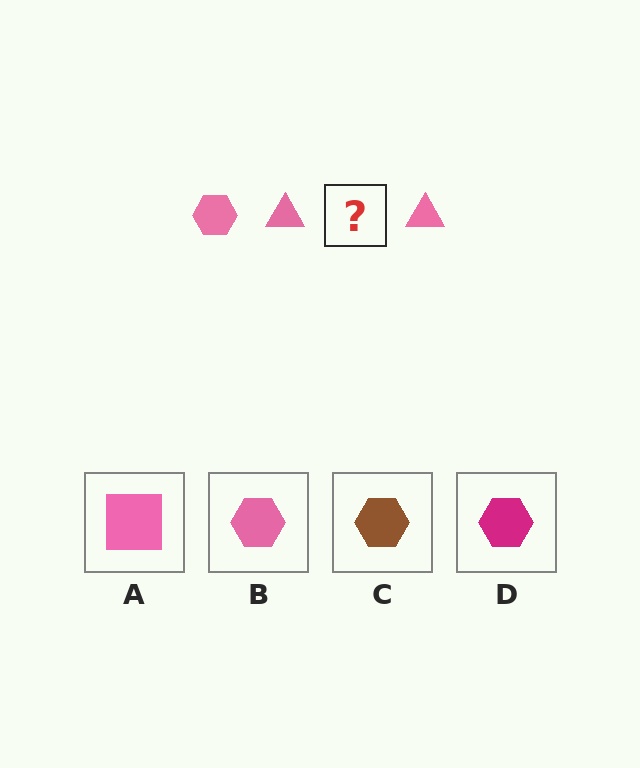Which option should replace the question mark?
Option B.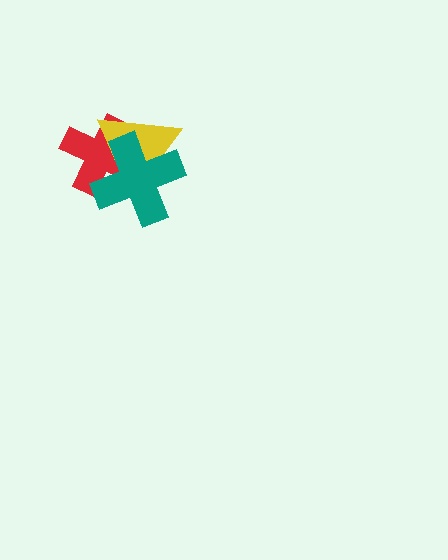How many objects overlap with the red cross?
2 objects overlap with the red cross.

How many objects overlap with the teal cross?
2 objects overlap with the teal cross.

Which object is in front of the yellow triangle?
The teal cross is in front of the yellow triangle.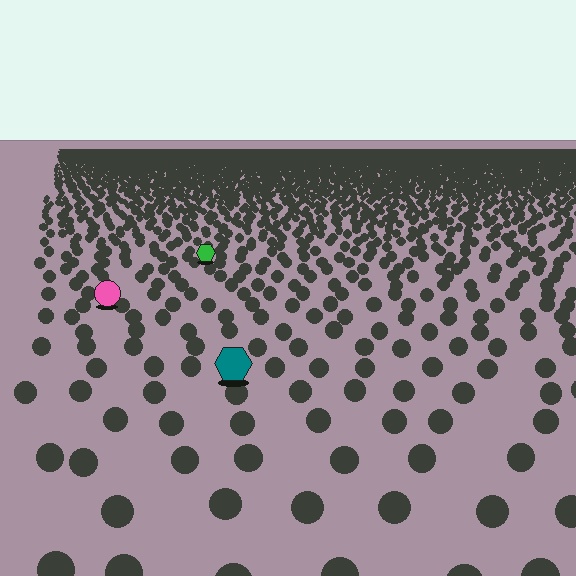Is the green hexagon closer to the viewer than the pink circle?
No. The pink circle is closer — you can tell from the texture gradient: the ground texture is coarser near it.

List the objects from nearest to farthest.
From nearest to farthest: the teal hexagon, the pink circle, the green hexagon.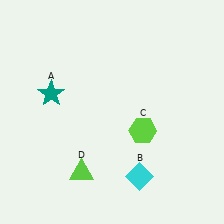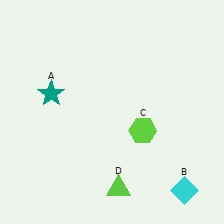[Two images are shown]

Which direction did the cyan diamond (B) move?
The cyan diamond (B) moved right.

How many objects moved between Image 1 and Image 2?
2 objects moved between the two images.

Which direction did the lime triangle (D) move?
The lime triangle (D) moved right.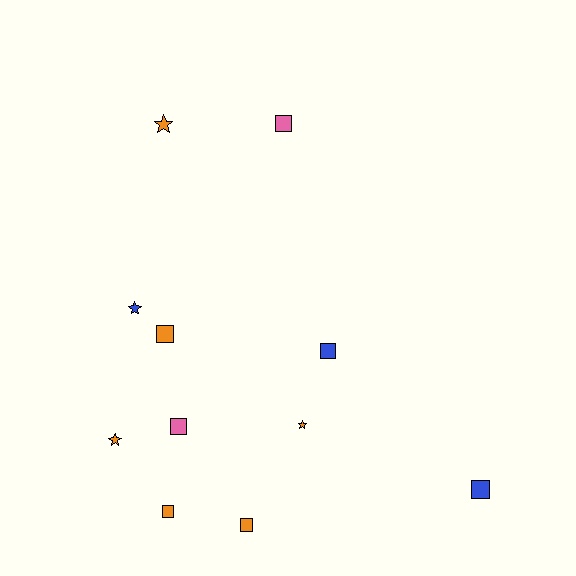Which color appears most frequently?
Orange, with 6 objects.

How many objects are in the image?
There are 11 objects.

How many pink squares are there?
There are 2 pink squares.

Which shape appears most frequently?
Square, with 7 objects.